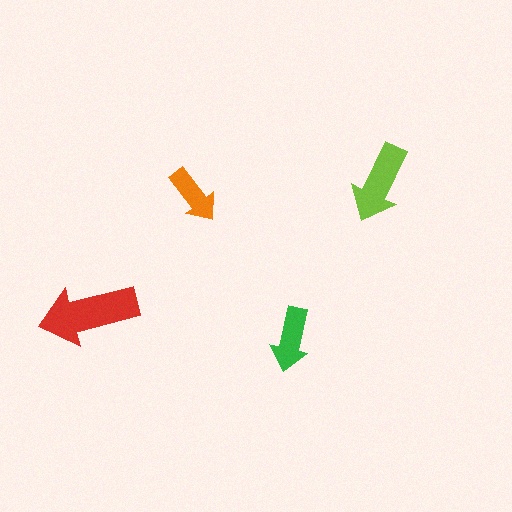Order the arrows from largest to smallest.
the red one, the lime one, the green one, the orange one.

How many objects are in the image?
There are 4 objects in the image.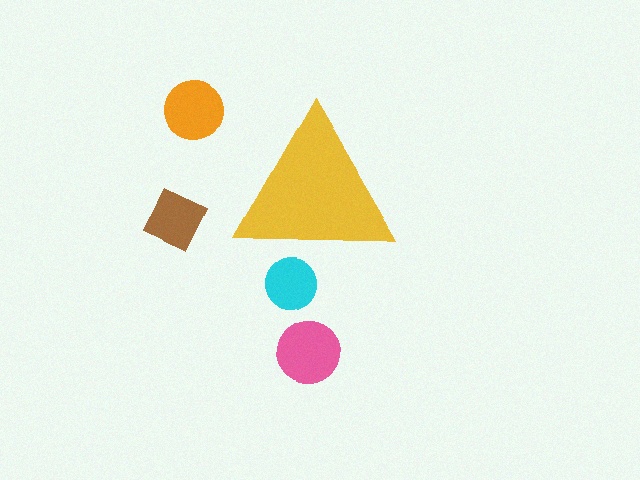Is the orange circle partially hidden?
No, the orange circle is fully visible.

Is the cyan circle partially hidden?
Yes, the cyan circle is partially hidden behind the yellow triangle.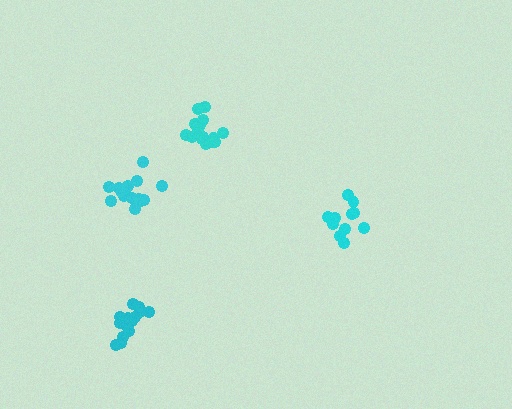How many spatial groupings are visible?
There are 4 spatial groupings.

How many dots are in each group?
Group 1: 11 dots, Group 2: 16 dots, Group 3: 16 dots, Group 4: 15 dots (58 total).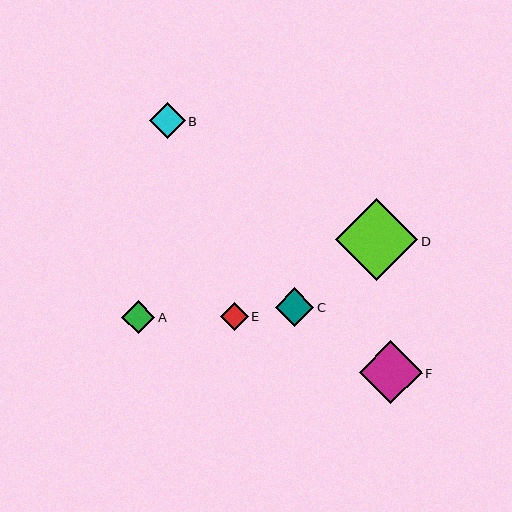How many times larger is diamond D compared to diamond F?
Diamond D is approximately 1.3 times the size of diamond F.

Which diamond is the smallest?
Diamond E is the smallest with a size of approximately 28 pixels.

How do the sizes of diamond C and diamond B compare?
Diamond C and diamond B are approximately the same size.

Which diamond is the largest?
Diamond D is the largest with a size of approximately 82 pixels.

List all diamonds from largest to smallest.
From largest to smallest: D, F, C, B, A, E.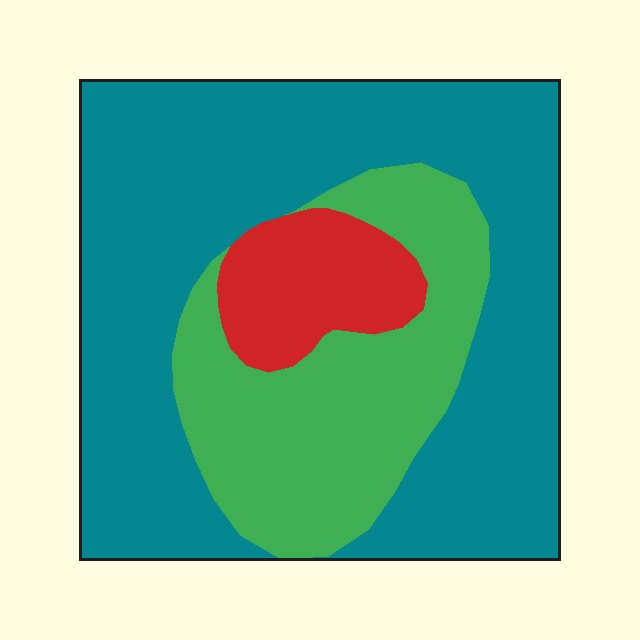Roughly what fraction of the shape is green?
Green takes up about one quarter (1/4) of the shape.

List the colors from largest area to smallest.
From largest to smallest: teal, green, red.